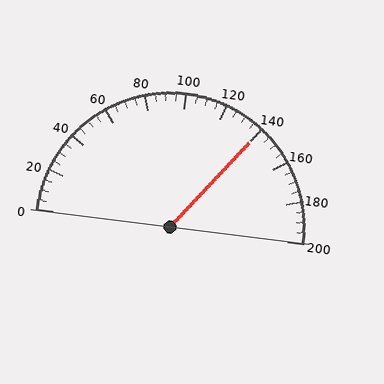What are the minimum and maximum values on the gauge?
The gauge ranges from 0 to 200.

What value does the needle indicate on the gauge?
The needle indicates approximately 140.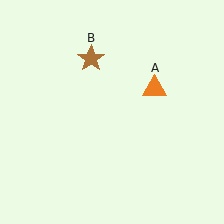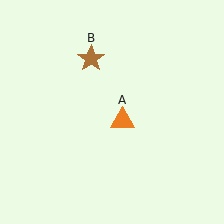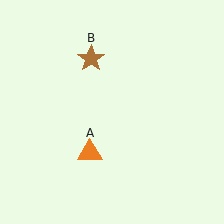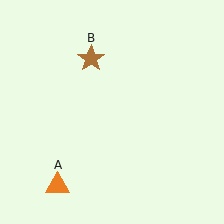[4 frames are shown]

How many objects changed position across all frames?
1 object changed position: orange triangle (object A).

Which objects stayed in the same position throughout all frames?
Brown star (object B) remained stationary.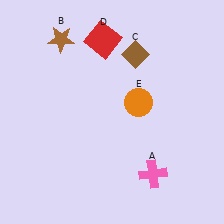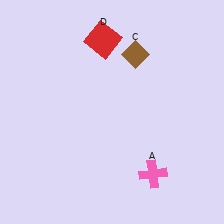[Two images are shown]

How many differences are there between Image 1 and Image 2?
There are 2 differences between the two images.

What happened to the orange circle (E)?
The orange circle (E) was removed in Image 2. It was in the top-right area of Image 1.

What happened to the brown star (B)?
The brown star (B) was removed in Image 2. It was in the top-left area of Image 1.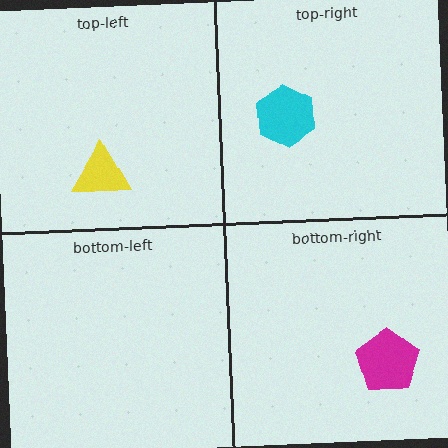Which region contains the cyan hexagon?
The top-right region.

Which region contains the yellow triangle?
The top-left region.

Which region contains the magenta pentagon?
The bottom-right region.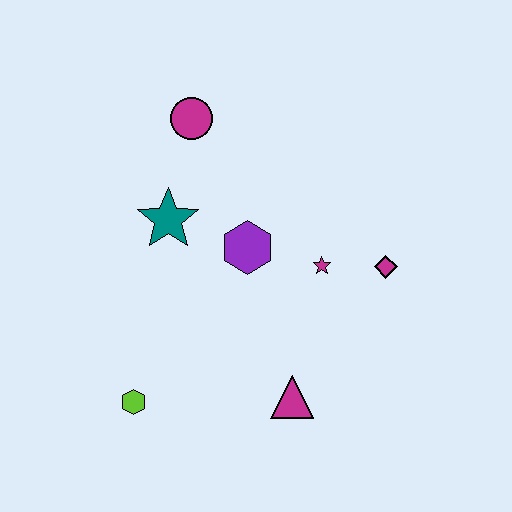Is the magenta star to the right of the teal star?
Yes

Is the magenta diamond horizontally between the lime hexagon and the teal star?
No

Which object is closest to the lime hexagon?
The magenta triangle is closest to the lime hexagon.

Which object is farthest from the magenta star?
The lime hexagon is farthest from the magenta star.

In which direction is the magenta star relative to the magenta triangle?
The magenta star is above the magenta triangle.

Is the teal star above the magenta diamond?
Yes